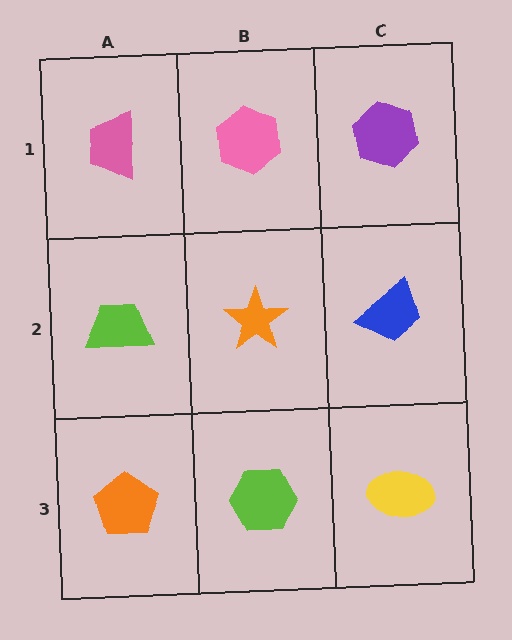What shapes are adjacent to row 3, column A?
A lime trapezoid (row 2, column A), a lime hexagon (row 3, column B).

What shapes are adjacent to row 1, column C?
A blue trapezoid (row 2, column C), a pink hexagon (row 1, column B).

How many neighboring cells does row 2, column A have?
3.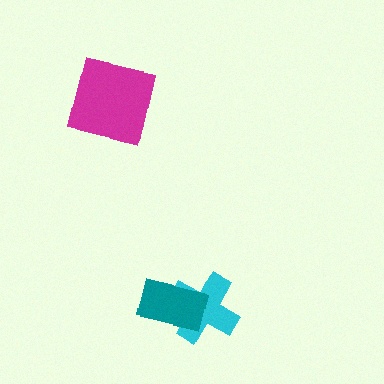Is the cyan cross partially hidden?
Yes, it is partially covered by another shape.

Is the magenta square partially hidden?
No, no other shape covers it.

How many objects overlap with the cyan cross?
1 object overlaps with the cyan cross.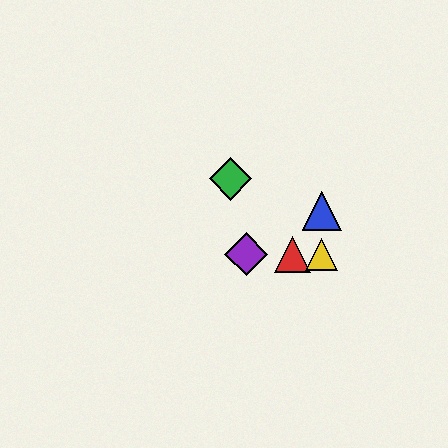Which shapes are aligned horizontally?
The red triangle, the yellow triangle, the purple diamond are aligned horizontally.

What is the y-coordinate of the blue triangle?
The blue triangle is at y≈211.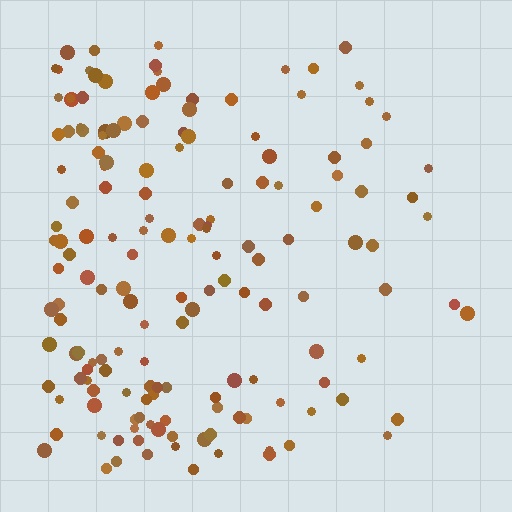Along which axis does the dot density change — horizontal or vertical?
Horizontal.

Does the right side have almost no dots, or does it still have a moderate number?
Still a moderate number, just noticeably fewer than the left.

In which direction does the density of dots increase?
From right to left, with the left side densest.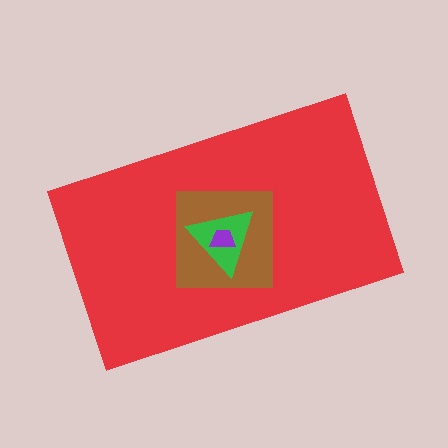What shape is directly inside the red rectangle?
The brown square.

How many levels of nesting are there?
4.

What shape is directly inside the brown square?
The green triangle.